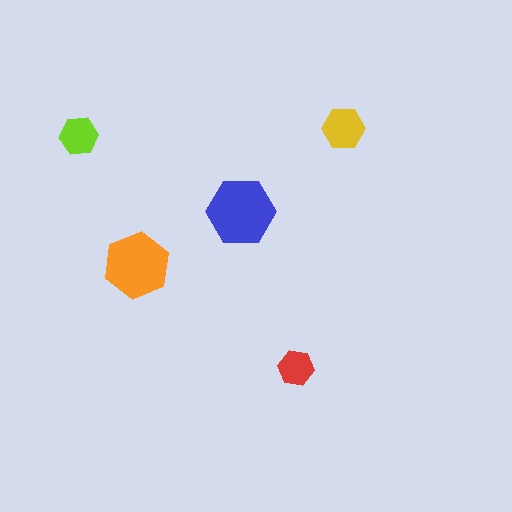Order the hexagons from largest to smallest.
the blue one, the orange one, the yellow one, the lime one, the red one.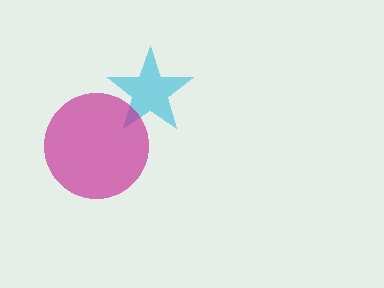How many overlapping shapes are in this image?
There are 2 overlapping shapes in the image.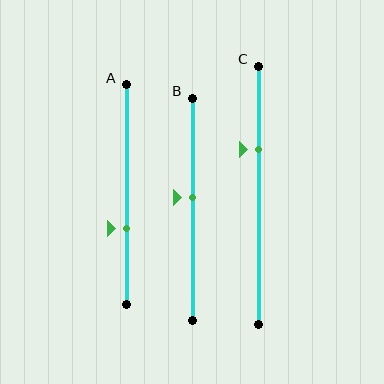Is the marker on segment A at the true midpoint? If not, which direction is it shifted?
No, the marker on segment A is shifted downward by about 15% of the segment length.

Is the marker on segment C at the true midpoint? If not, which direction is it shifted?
No, the marker on segment C is shifted upward by about 18% of the segment length.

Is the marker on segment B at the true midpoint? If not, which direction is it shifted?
No, the marker on segment B is shifted upward by about 5% of the segment length.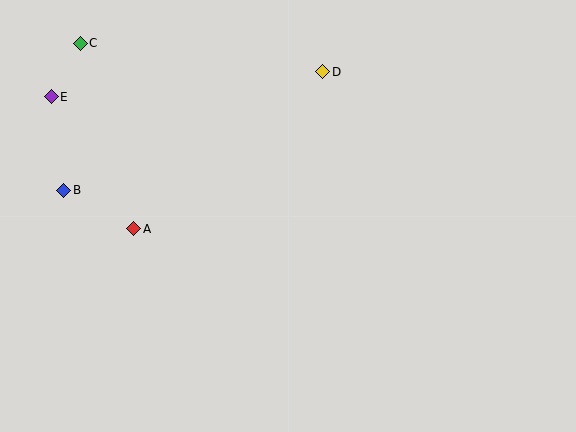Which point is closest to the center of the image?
Point D at (323, 72) is closest to the center.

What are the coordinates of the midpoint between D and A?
The midpoint between D and A is at (228, 150).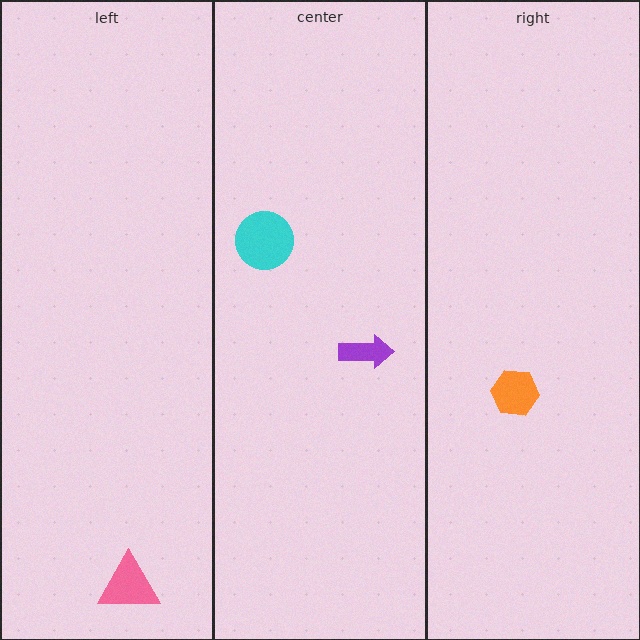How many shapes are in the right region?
1.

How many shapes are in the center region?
2.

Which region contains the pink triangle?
The left region.